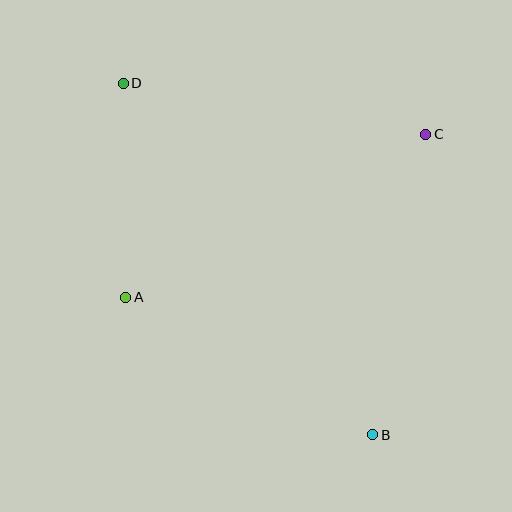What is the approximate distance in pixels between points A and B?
The distance between A and B is approximately 283 pixels.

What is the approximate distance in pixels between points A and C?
The distance between A and C is approximately 342 pixels.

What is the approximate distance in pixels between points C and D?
The distance between C and D is approximately 307 pixels.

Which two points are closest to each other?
Points A and D are closest to each other.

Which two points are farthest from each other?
Points B and D are farthest from each other.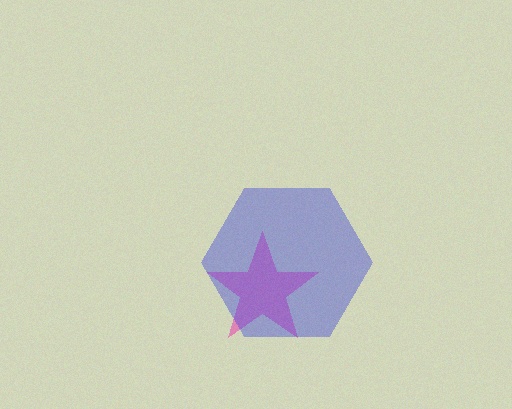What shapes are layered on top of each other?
The layered shapes are: a pink star, a blue hexagon.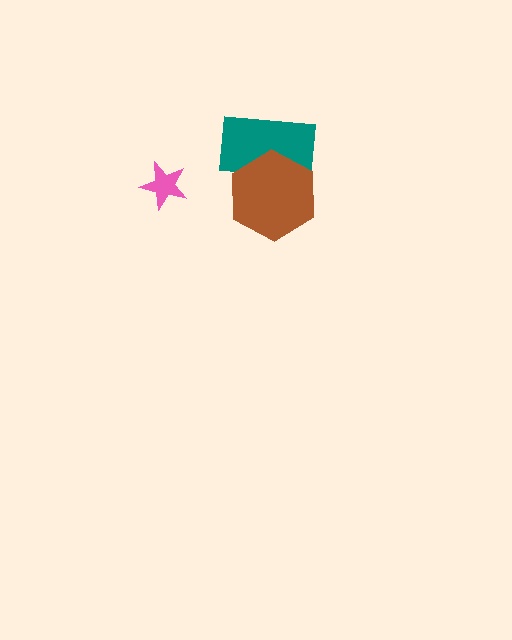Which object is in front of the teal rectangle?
The brown hexagon is in front of the teal rectangle.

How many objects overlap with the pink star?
0 objects overlap with the pink star.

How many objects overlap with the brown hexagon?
1 object overlaps with the brown hexagon.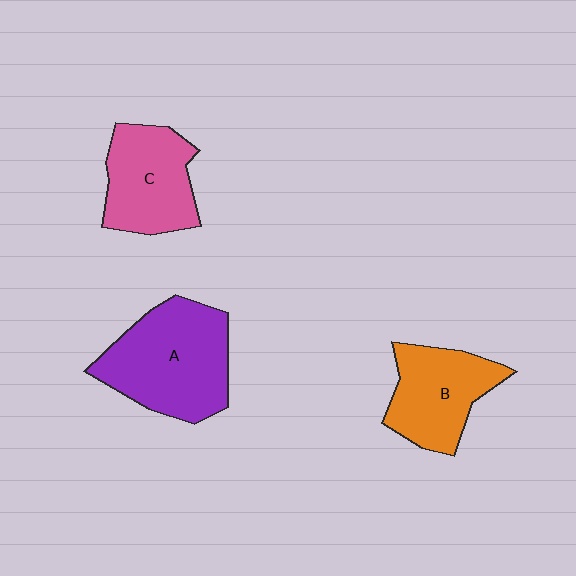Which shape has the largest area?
Shape A (purple).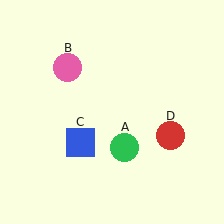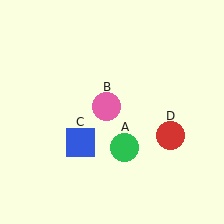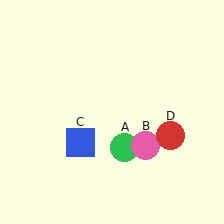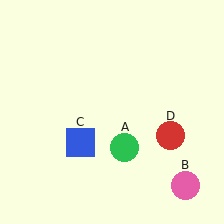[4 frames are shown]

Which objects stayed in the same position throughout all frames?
Green circle (object A) and blue square (object C) and red circle (object D) remained stationary.